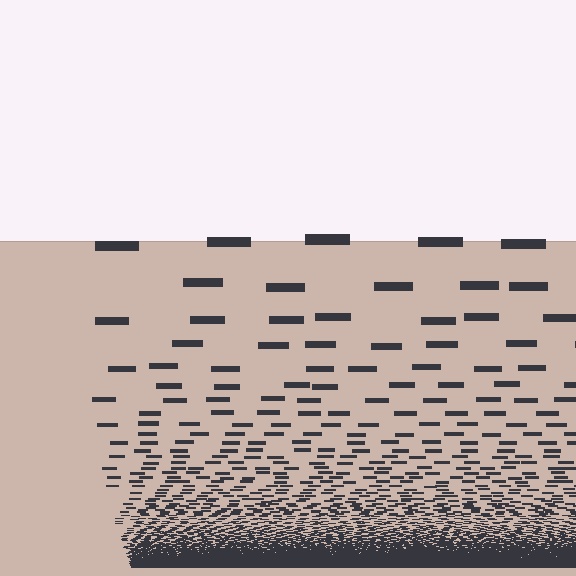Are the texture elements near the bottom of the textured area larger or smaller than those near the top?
Smaller. The gradient is inverted — elements near the bottom are smaller and denser.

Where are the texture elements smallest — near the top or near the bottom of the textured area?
Near the bottom.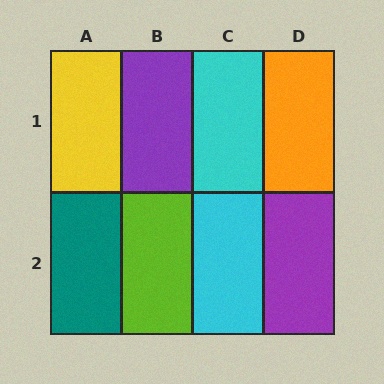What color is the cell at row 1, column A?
Yellow.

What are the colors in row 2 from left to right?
Teal, lime, cyan, purple.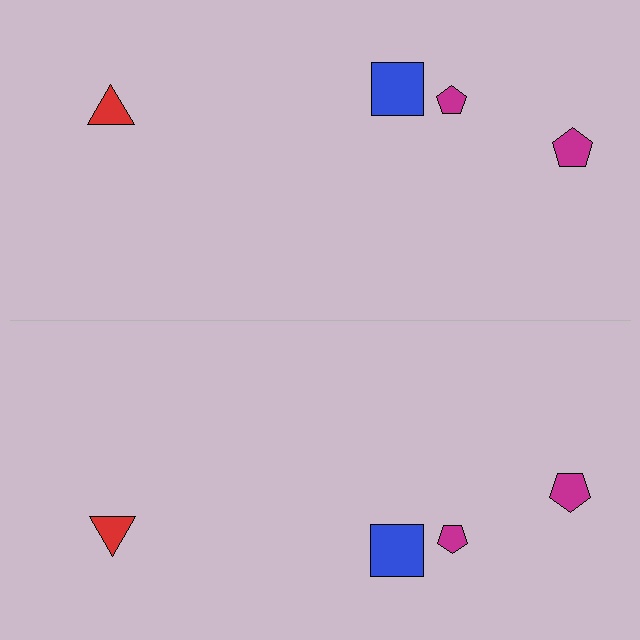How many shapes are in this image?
There are 8 shapes in this image.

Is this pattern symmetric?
Yes, this pattern has bilateral (reflection) symmetry.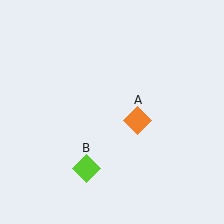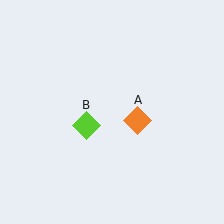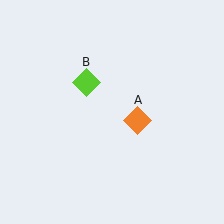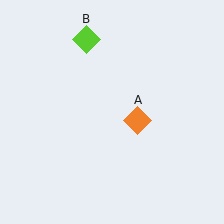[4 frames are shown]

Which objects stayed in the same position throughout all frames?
Orange diamond (object A) remained stationary.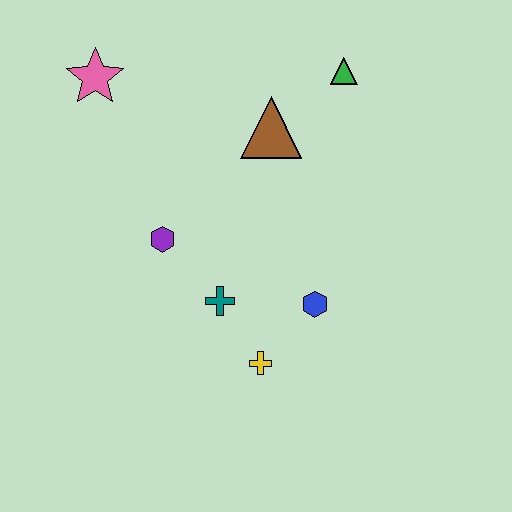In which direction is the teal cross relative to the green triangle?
The teal cross is below the green triangle.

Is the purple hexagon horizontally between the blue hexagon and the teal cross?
No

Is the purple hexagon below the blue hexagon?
No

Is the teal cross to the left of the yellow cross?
Yes